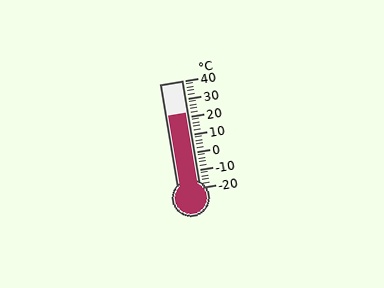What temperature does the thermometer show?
The thermometer shows approximately 22°C.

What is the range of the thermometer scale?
The thermometer scale ranges from -20°C to 40°C.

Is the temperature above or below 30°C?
The temperature is below 30°C.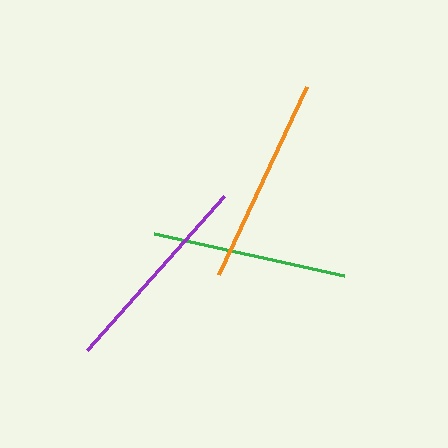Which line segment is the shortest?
The green line is the shortest at approximately 194 pixels.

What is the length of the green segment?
The green segment is approximately 194 pixels long.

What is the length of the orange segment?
The orange segment is approximately 208 pixels long.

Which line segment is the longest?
The orange line is the longest at approximately 208 pixels.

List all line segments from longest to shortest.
From longest to shortest: orange, purple, green.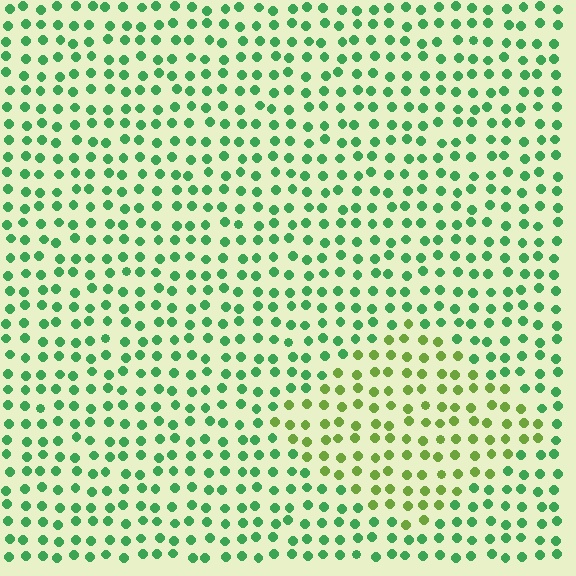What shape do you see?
I see a diamond.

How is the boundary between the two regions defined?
The boundary is defined purely by a slight shift in hue (about 41 degrees). Spacing, size, and orientation are identical on both sides.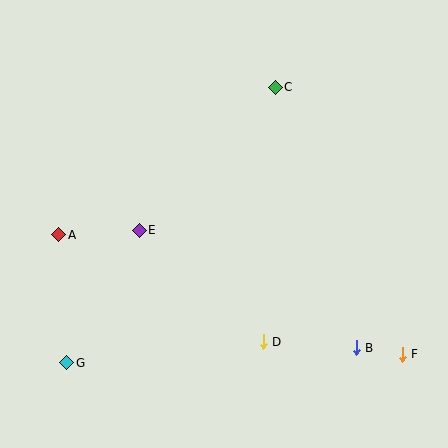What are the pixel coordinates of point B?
Point B is at (356, 348).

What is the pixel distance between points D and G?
The distance between D and G is 197 pixels.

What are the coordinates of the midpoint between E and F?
The midpoint between E and F is at (271, 292).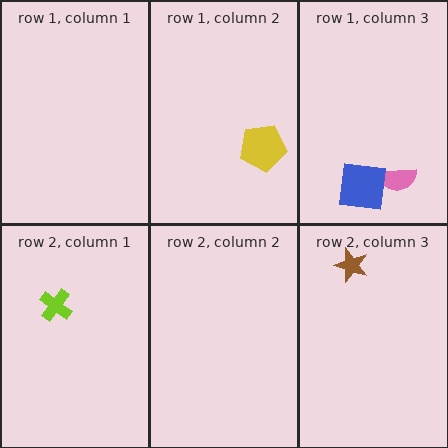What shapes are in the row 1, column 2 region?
The yellow pentagon.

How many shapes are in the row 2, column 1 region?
1.